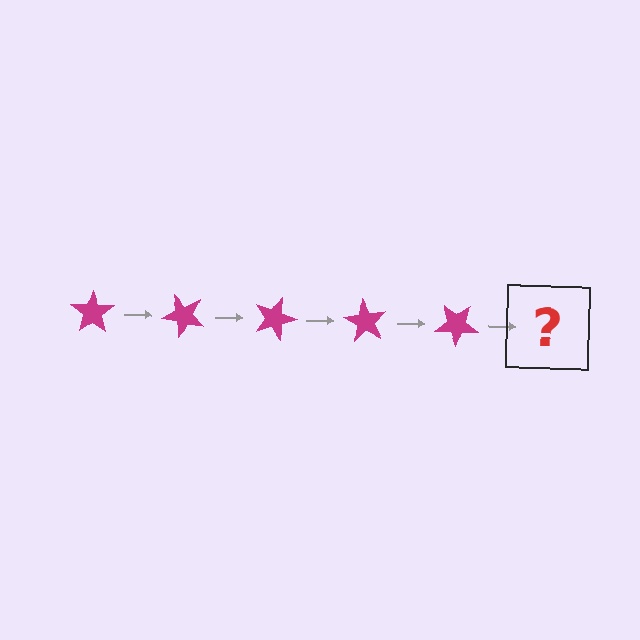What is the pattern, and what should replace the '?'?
The pattern is that the star rotates 45 degrees each step. The '?' should be a magenta star rotated 225 degrees.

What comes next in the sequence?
The next element should be a magenta star rotated 225 degrees.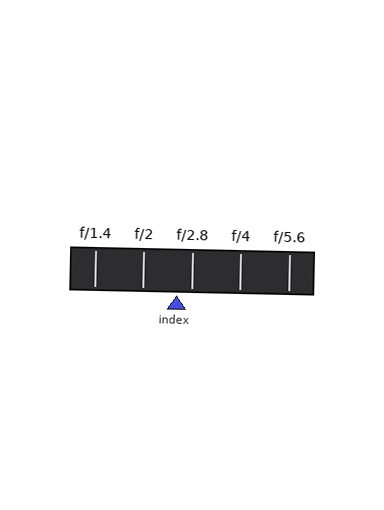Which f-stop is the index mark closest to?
The index mark is closest to f/2.8.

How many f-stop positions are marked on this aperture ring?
There are 5 f-stop positions marked.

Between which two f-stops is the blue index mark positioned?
The index mark is between f/2 and f/2.8.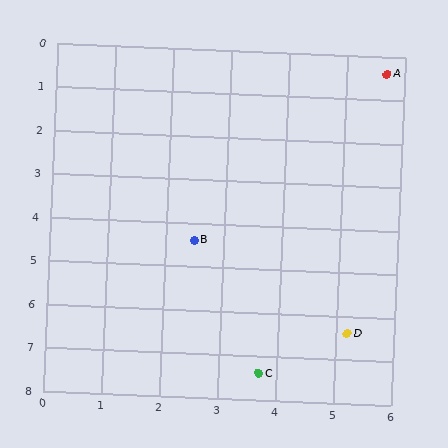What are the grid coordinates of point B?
Point B is at approximately (2.5, 4.4).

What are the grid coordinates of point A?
Point A is at approximately (5.7, 0.4).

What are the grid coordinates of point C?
Point C is at approximately (3.7, 7.4).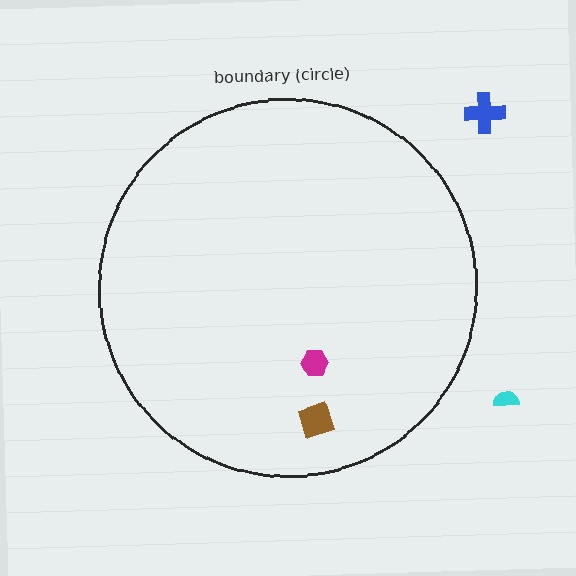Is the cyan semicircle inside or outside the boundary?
Outside.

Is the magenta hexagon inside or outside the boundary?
Inside.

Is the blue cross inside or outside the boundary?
Outside.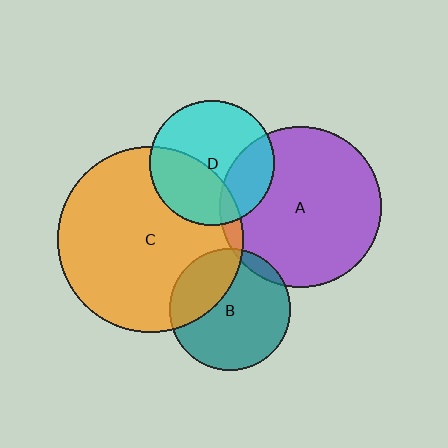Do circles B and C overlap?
Yes.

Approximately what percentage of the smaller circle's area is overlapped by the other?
Approximately 30%.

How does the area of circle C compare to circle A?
Approximately 1.3 times.